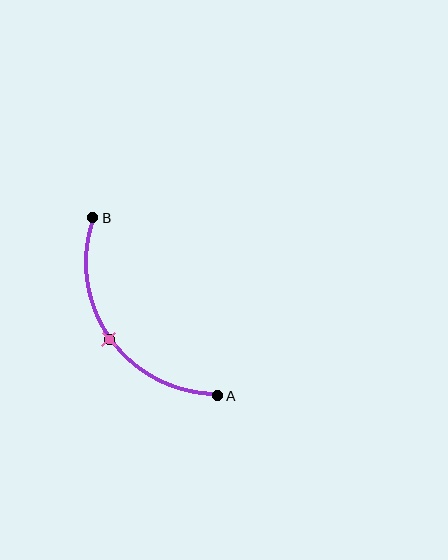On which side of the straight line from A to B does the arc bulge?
The arc bulges below and to the left of the straight line connecting A and B.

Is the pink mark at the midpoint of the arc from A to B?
Yes. The pink mark lies on the arc at equal arc-length from both A and B — it is the arc midpoint.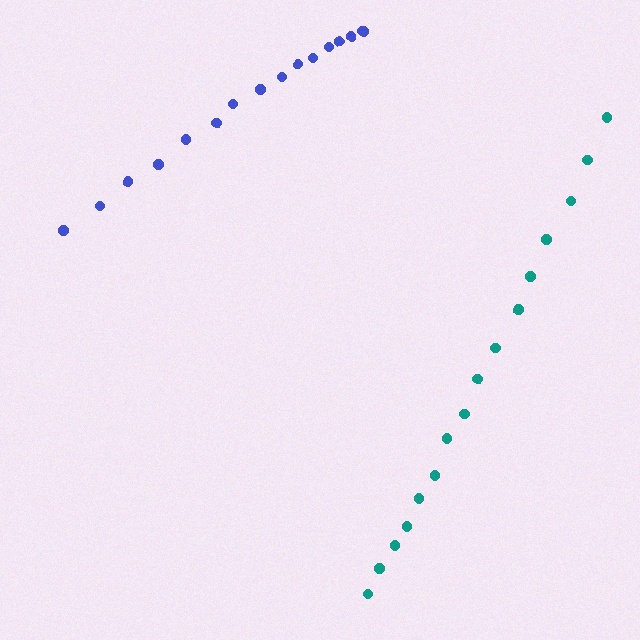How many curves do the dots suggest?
There are 2 distinct paths.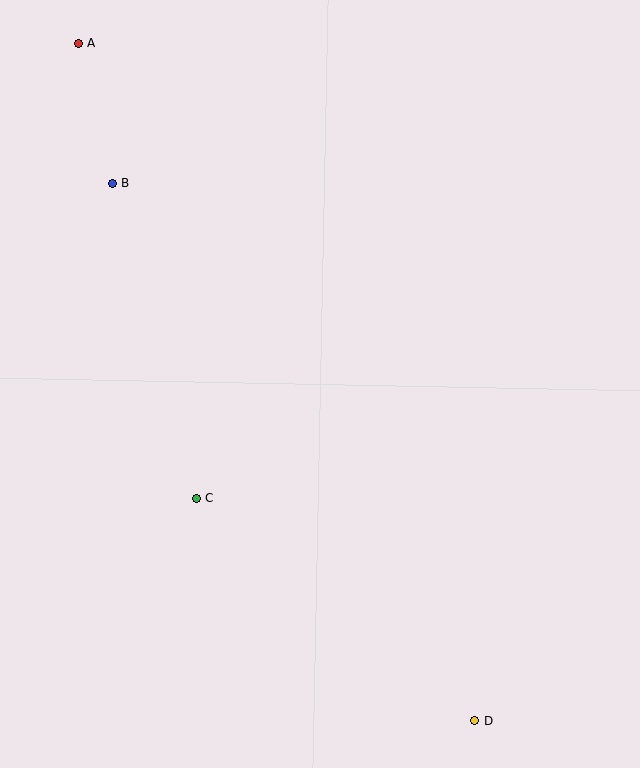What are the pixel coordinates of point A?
Point A is at (78, 43).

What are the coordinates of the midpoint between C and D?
The midpoint between C and D is at (336, 609).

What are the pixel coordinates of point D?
Point D is at (475, 721).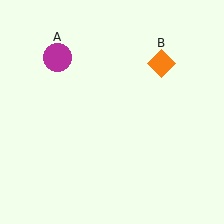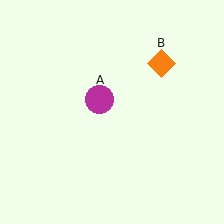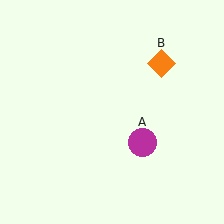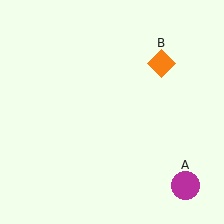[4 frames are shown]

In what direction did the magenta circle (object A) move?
The magenta circle (object A) moved down and to the right.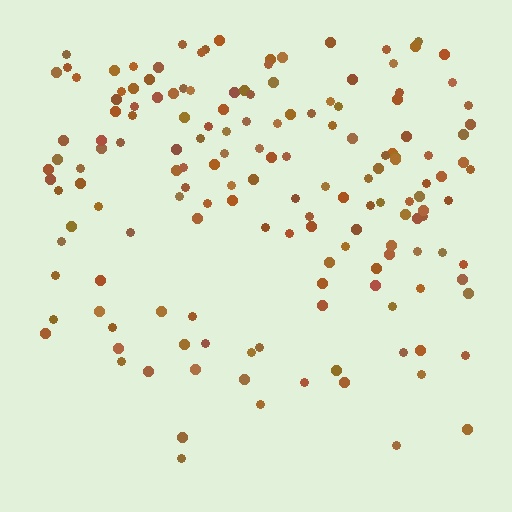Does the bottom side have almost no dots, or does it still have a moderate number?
Still a moderate number, just noticeably fewer than the top.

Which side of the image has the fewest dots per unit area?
The bottom.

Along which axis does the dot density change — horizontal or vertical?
Vertical.